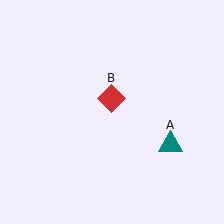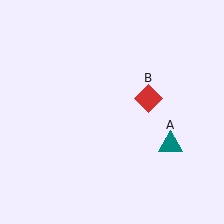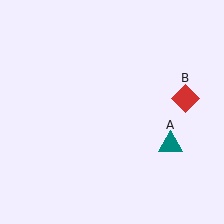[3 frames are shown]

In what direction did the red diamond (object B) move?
The red diamond (object B) moved right.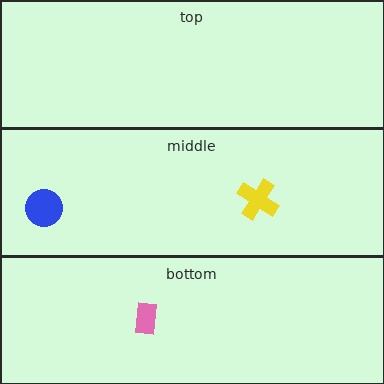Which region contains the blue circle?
The middle region.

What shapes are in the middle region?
The yellow cross, the blue circle.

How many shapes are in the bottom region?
1.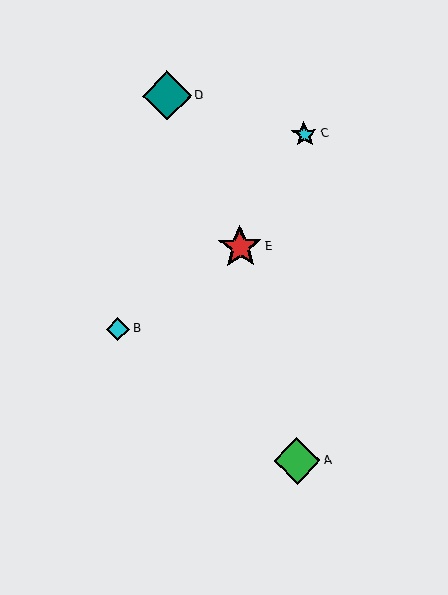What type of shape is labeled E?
Shape E is a red star.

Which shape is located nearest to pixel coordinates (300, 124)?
The cyan star (labeled C) at (304, 134) is nearest to that location.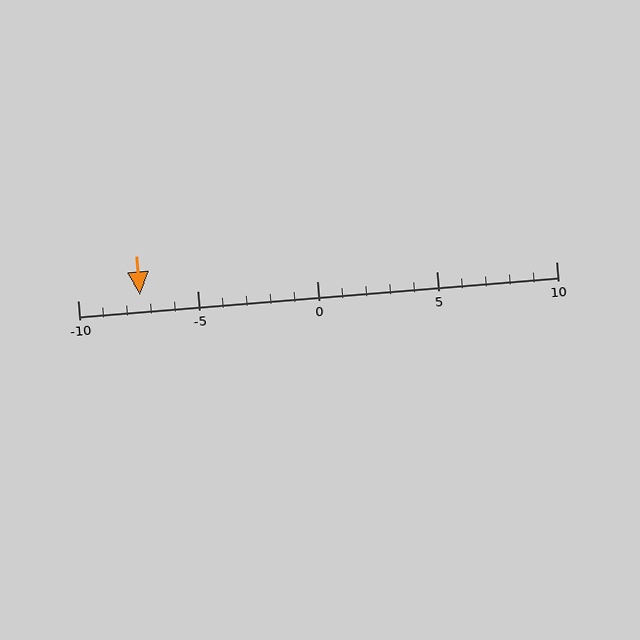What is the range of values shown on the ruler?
The ruler shows values from -10 to 10.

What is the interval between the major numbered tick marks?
The major tick marks are spaced 5 units apart.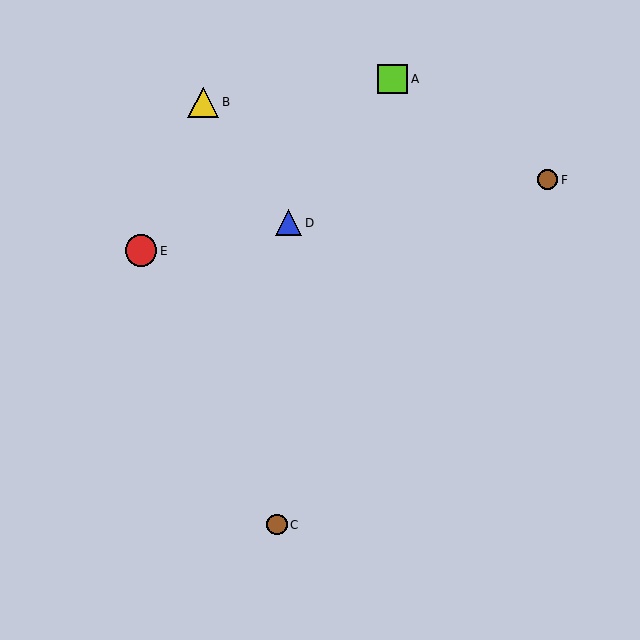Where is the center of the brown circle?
The center of the brown circle is at (548, 180).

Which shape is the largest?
The red circle (labeled E) is the largest.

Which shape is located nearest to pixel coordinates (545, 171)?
The brown circle (labeled F) at (548, 180) is nearest to that location.